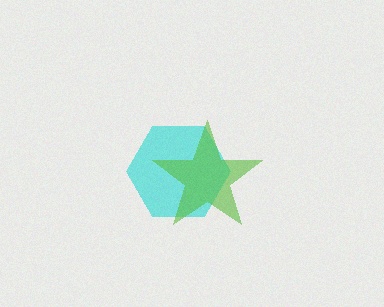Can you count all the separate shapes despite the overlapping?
Yes, there are 2 separate shapes.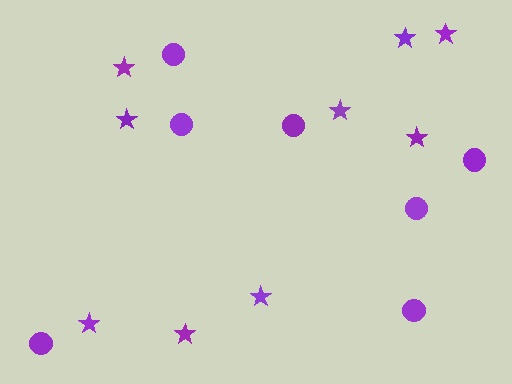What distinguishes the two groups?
There are 2 groups: one group of circles (7) and one group of stars (9).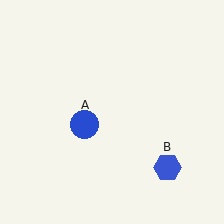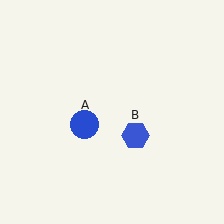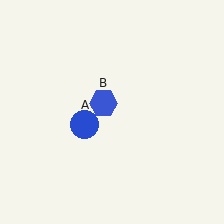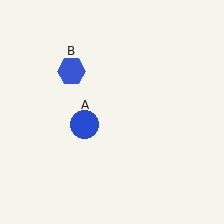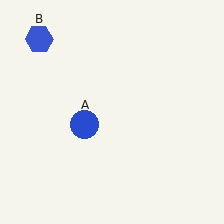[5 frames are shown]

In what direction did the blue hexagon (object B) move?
The blue hexagon (object B) moved up and to the left.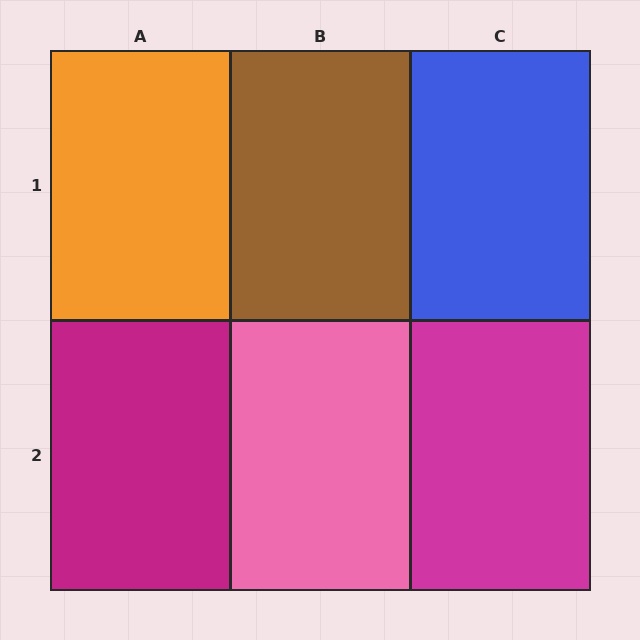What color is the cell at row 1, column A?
Orange.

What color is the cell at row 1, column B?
Brown.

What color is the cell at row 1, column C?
Blue.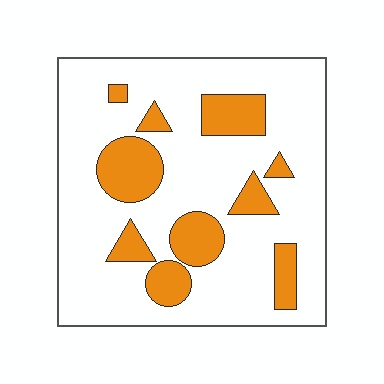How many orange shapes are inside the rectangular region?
10.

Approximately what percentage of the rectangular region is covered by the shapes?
Approximately 20%.